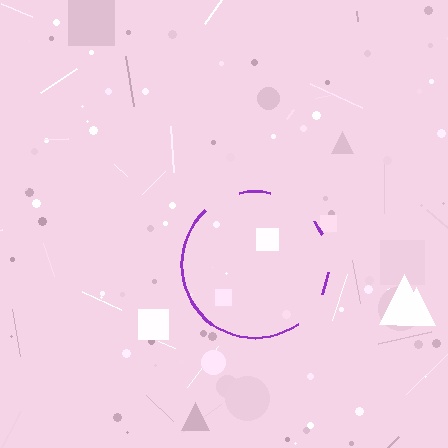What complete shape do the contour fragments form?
The contour fragments form a circle.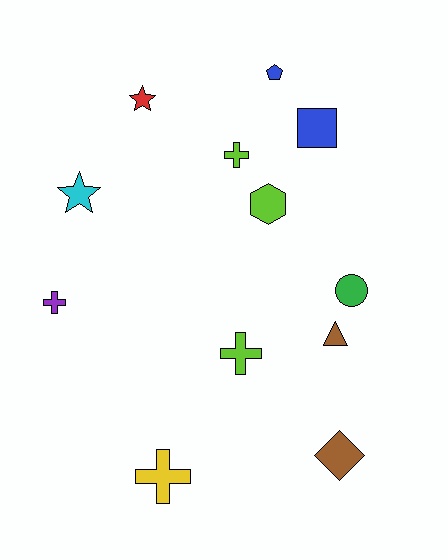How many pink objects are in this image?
There are no pink objects.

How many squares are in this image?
There is 1 square.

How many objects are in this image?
There are 12 objects.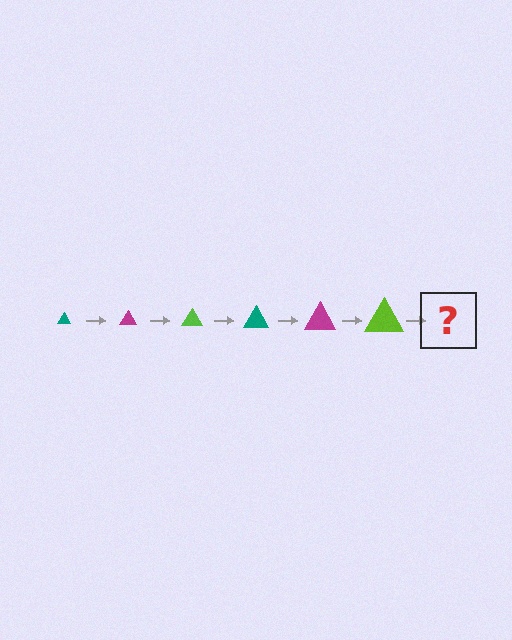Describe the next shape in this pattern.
It should be a teal triangle, larger than the previous one.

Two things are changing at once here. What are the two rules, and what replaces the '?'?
The two rules are that the triangle grows larger each step and the color cycles through teal, magenta, and lime. The '?' should be a teal triangle, larger than the previous one.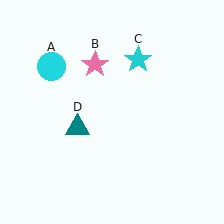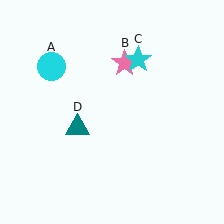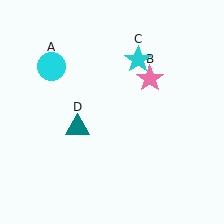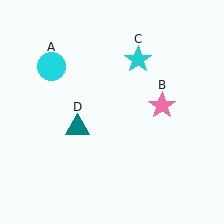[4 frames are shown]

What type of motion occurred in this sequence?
The pink star (object B) rotated clockwise around the center of the scene.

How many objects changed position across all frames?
1 object changed position: pink star (object B).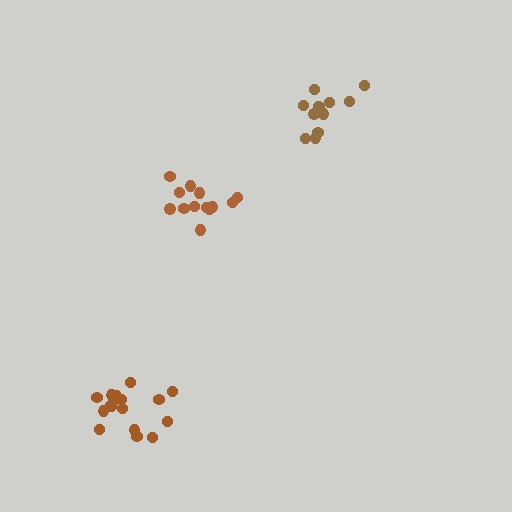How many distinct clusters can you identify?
There are 3 distinct clusters.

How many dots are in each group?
Group 1: 13 dots, Group 2: 17 dots, Group 3: 13 dots (43 total).